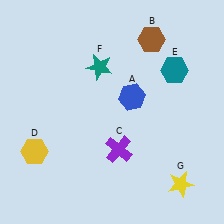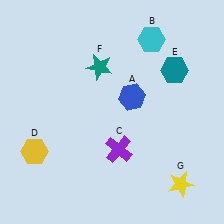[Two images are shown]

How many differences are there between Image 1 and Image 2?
There is 1 difference between the two images.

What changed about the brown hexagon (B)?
In Image 1, B is brown. In Image 2, it changed to cyan.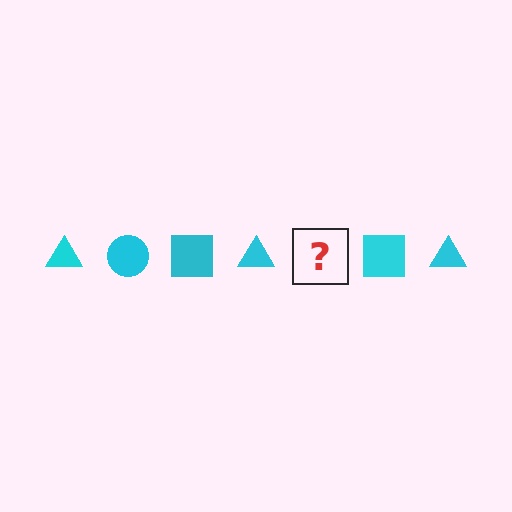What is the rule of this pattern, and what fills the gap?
The rule is that the pattern cycles through triangle, circle, square shapes in cyan. The gap should be filled with a cyan circle.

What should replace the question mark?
The question mark should be replaced with a cyan circle.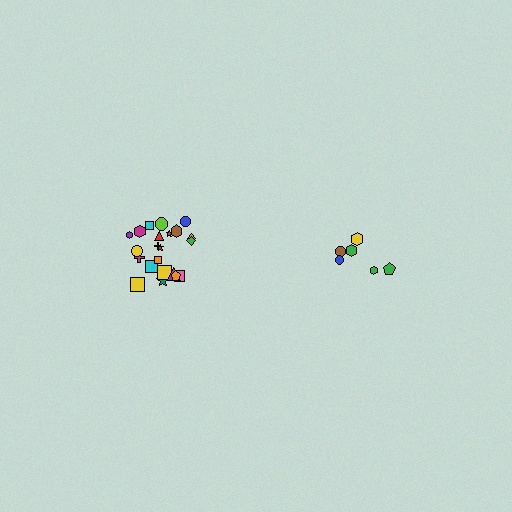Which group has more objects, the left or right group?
The left group.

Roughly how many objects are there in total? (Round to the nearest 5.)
Roughly 30 objects in total.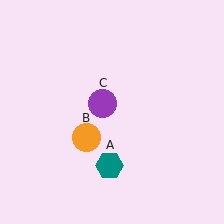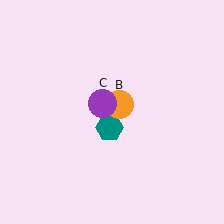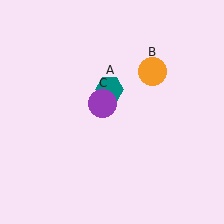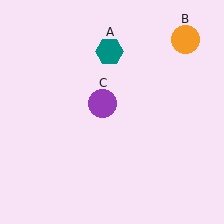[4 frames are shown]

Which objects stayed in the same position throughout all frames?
Purple circle (object C) remained stationary.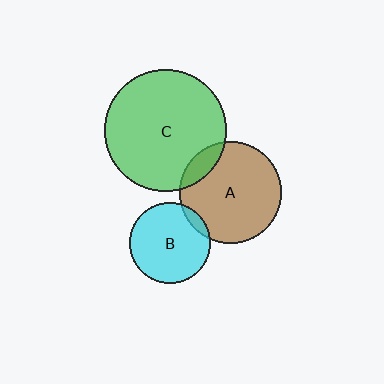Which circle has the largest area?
Circle C (green).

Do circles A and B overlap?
Yes.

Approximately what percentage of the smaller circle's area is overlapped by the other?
Approximately 10%.